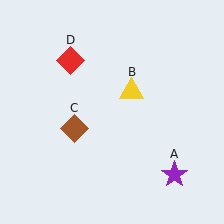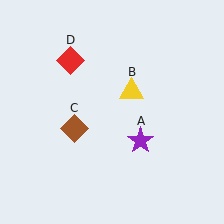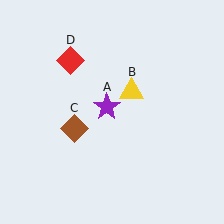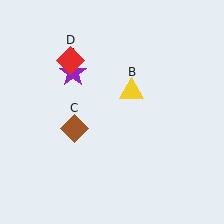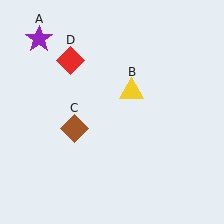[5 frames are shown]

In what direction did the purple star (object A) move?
The purple star (object A) moved up and to the left.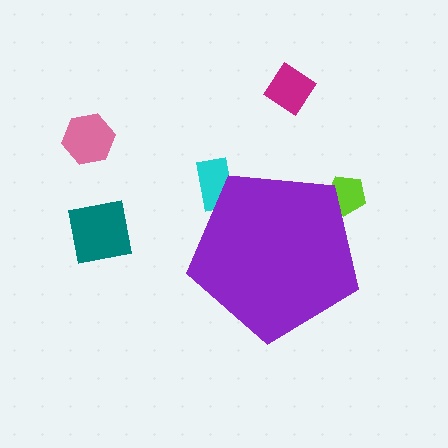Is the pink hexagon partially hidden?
No, the pink hexagon is fully visible.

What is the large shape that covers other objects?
A purple pentagon.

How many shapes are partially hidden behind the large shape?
2 shapes are partially hidden.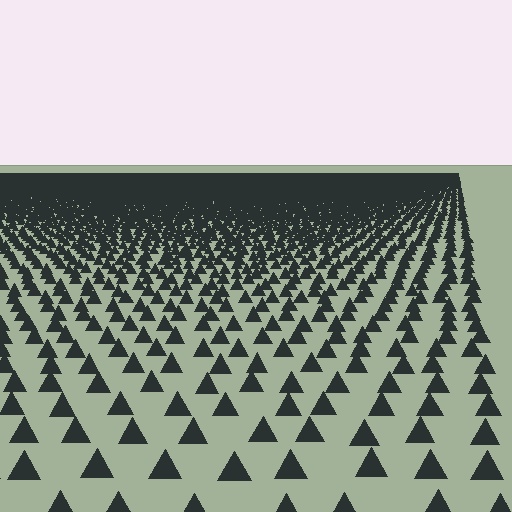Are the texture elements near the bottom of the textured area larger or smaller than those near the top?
Larger. Near the bottom, elements are closer to the viewer and appear at a bigger on-screen size.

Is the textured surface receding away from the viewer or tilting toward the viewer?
The surface is receding away from the viewer. Texture elements get smaller and denser toward the top.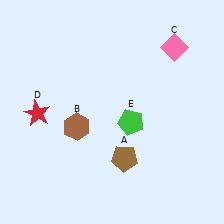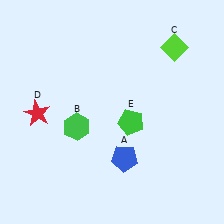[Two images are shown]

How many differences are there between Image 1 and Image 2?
There are 3 differences between the two images.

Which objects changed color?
A changed from brown to blue. B changed from brown to green. C changed from pink to lime.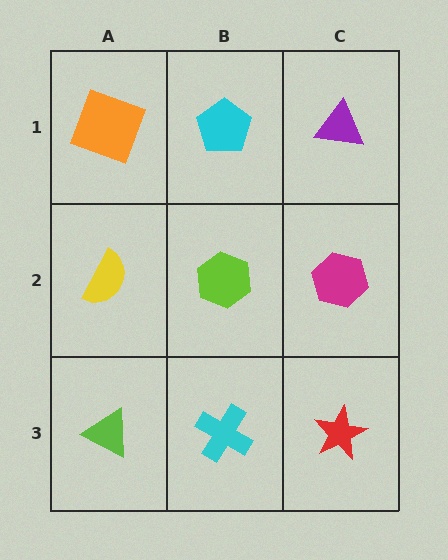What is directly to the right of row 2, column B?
A magenta hexagon.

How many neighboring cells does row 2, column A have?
3.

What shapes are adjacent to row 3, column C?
A magenta hexagon (row 2, column C), a cyan cross (row 3, column B).